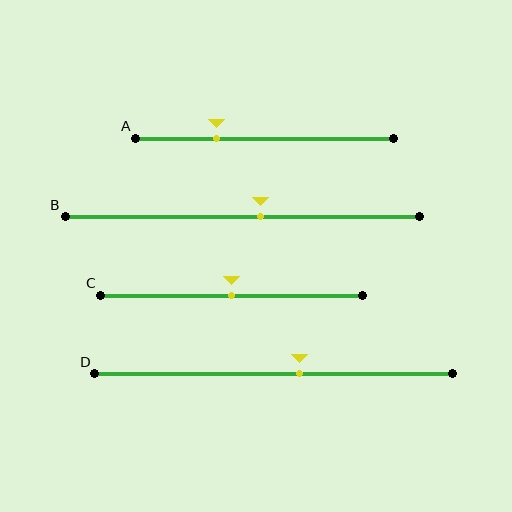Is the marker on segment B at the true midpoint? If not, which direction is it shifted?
No, the marker on segment B is shifted to the right by about 5% of the segment length.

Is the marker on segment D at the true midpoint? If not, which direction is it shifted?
No, the marker on segment D is shifted to the right by about 7% of the segment length.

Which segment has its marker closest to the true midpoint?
Segment C has its marker closest to the true midpoint.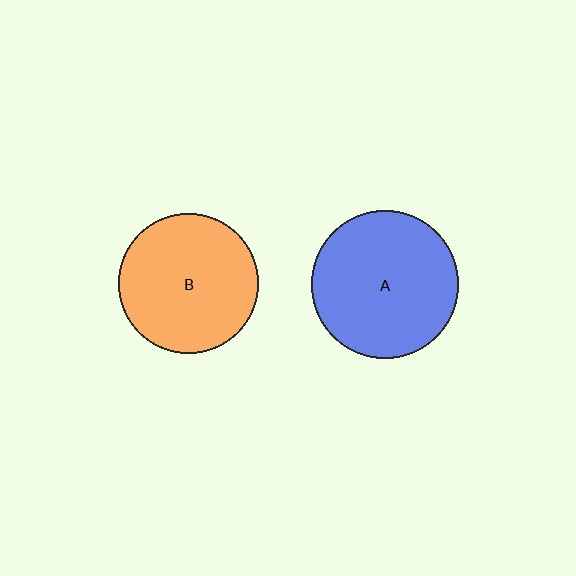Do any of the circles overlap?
No, none of the circles overlap.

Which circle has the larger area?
Circle A (blue).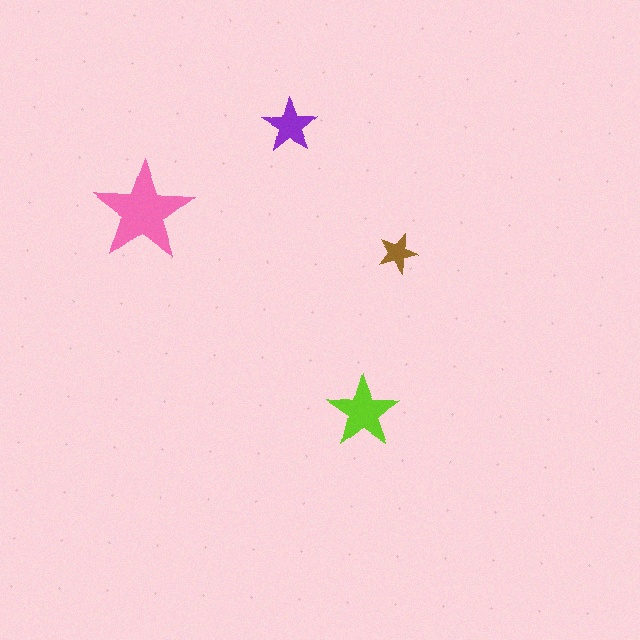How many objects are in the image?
There are 4 objects in the image.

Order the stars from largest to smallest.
the pink one, the lime one, the purple one, the brown one.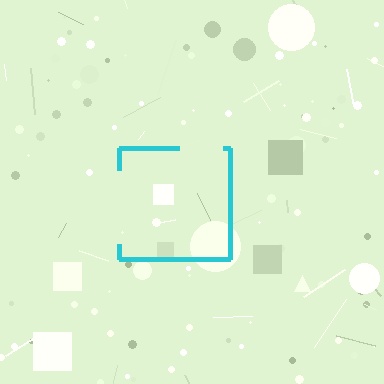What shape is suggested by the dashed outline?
The dashed outline suggests a square.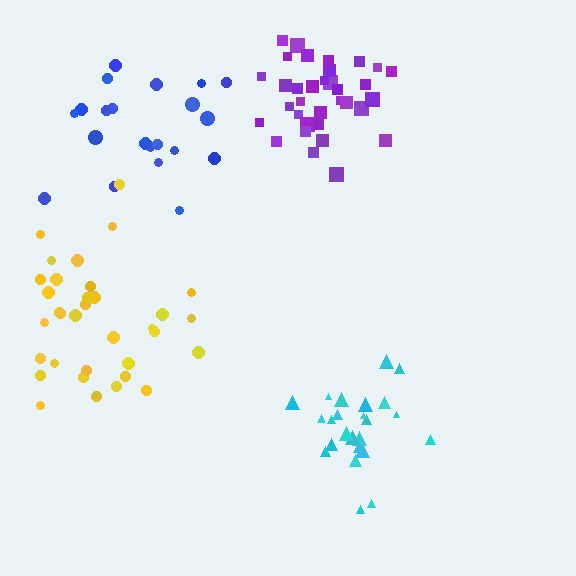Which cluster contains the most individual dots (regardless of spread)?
Purple (34).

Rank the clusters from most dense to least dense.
purple, cyan, yellow, blue.